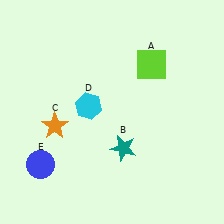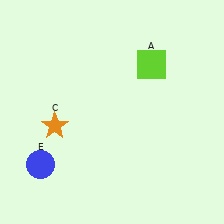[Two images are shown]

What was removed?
The teal star (B), the cyan hexagon (D) were removed in Image 2.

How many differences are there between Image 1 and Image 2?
There are 2 differences between the two images.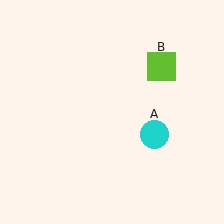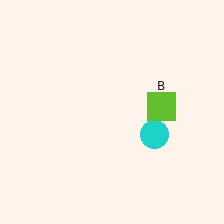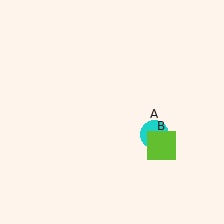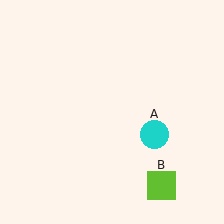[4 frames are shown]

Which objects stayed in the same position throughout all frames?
Cyan circle (object A) remained stationary.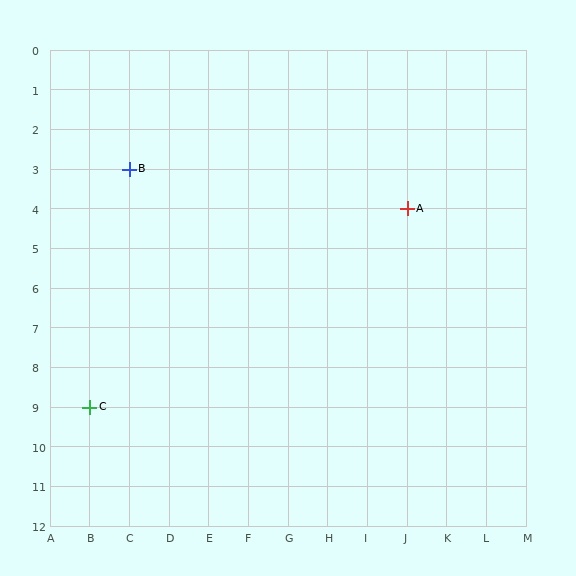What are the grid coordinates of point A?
Point A is at grid coordinates (J, 4).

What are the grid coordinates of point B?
Point B is at grid coordinates (C, 3).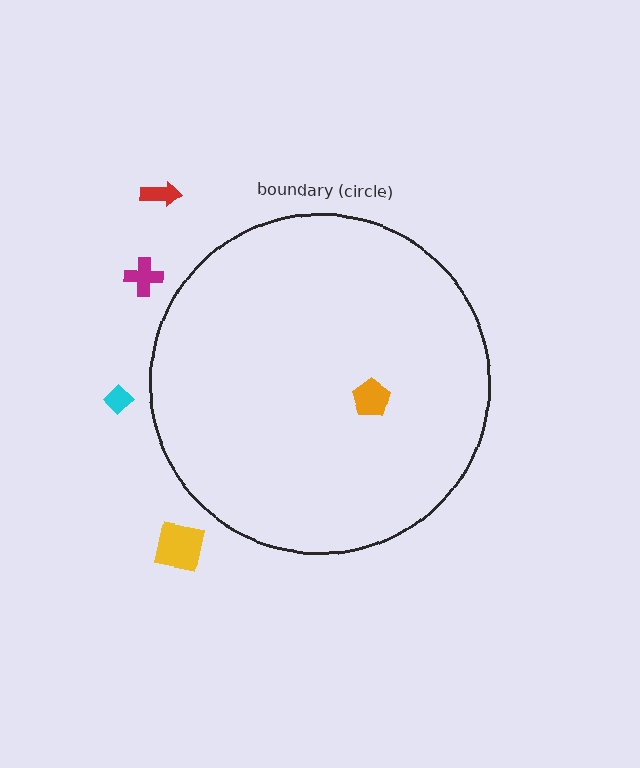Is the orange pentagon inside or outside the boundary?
Inside.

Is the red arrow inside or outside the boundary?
Outside.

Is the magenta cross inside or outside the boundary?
Outside.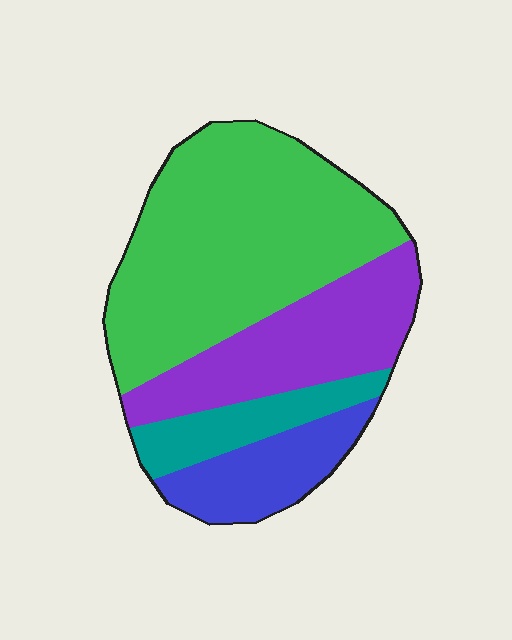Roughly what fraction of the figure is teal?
Teal takes up less than a sixth of the figure.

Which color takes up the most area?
Green, at roughly 50%.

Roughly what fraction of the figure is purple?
Purple takes up between a sixth and a third of the figure.